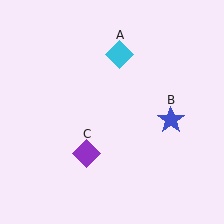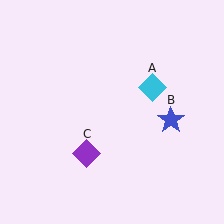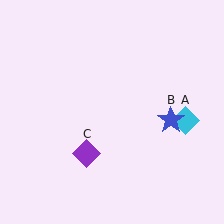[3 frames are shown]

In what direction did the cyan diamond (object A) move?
The cyan diamond (object A) moved down and to the right.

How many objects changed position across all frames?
1 object changed position: cyan diamond (object A).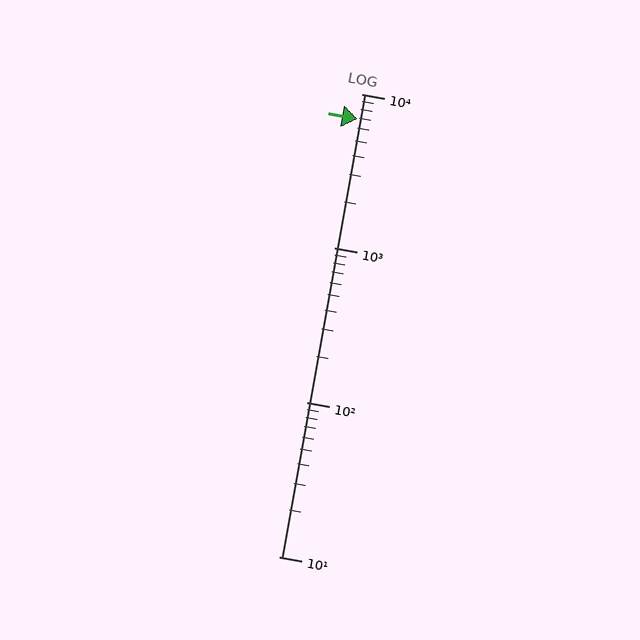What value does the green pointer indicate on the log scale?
The pointer indicates approximately 6900.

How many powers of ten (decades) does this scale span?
The scale spans 3 decades, from 10 to 10000.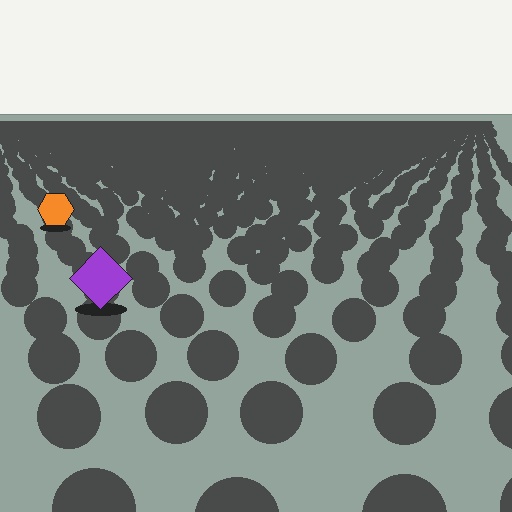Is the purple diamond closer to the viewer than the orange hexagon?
Yes. The purple diamond is closer — you can tell from the texture gradient: the ground texture is coarser near it.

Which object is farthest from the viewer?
The orange hexagon is farthest from the viewer. It appears smaller and the ground texture around it is denser.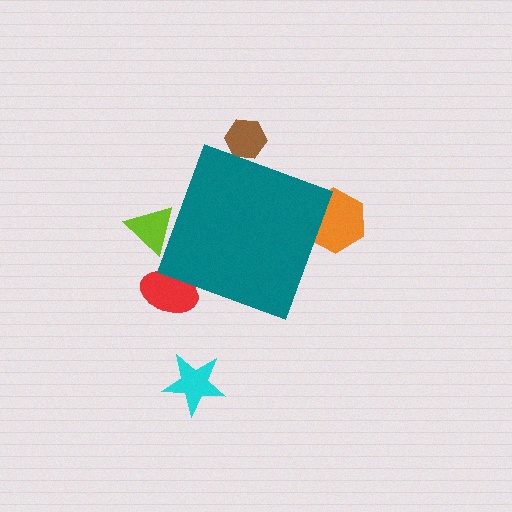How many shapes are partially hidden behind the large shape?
4 shapes are partially hidden.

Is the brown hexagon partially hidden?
Yes, the brown hexagon is partially hidden behind the teal diamond.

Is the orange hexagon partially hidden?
Yes, the orange hexagon is partially hidden behind the teal diamond.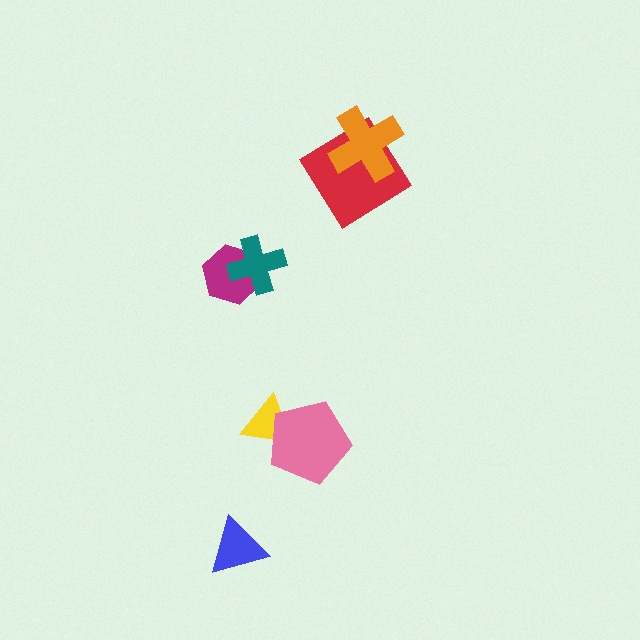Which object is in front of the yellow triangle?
The pink pentagon is in front of the yellow triangle.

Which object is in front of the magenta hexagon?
The teal cross is in front of the magenta hexagon.